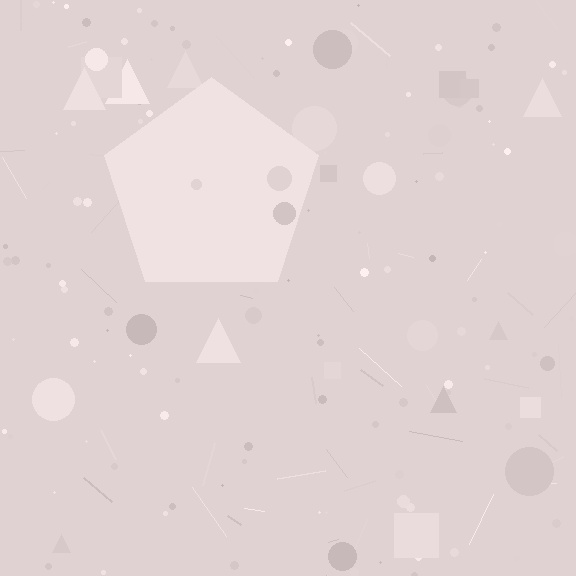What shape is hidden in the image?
A pentagon is hidden in the image.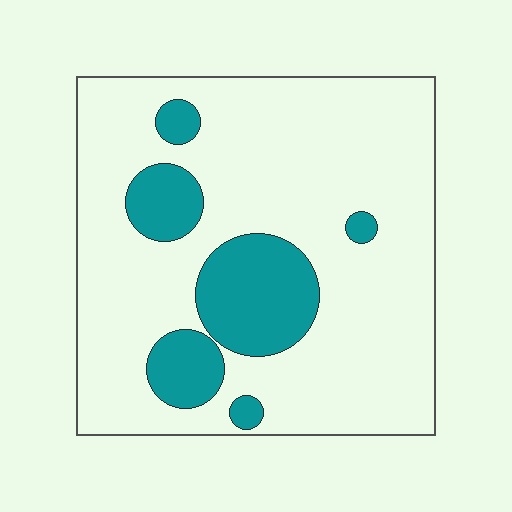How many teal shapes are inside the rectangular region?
6.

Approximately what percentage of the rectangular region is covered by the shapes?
Approximately 20%.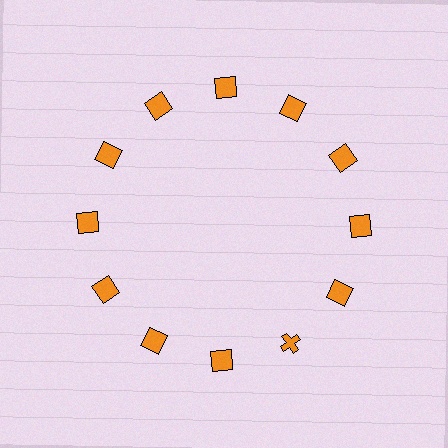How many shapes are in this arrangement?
There are 12 shapes arranged in a ring pattern.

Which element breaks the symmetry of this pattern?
The orange cross at roughly the 5 o'clock position breaks the symmetry. All other shapes are orange squares.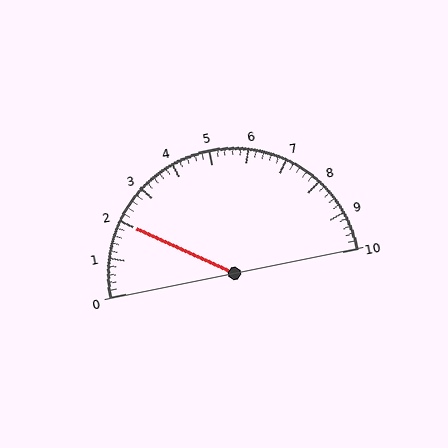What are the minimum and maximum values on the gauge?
The gauge ranges from 0 to 10.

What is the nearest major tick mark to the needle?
The nearest major tick mark is 2.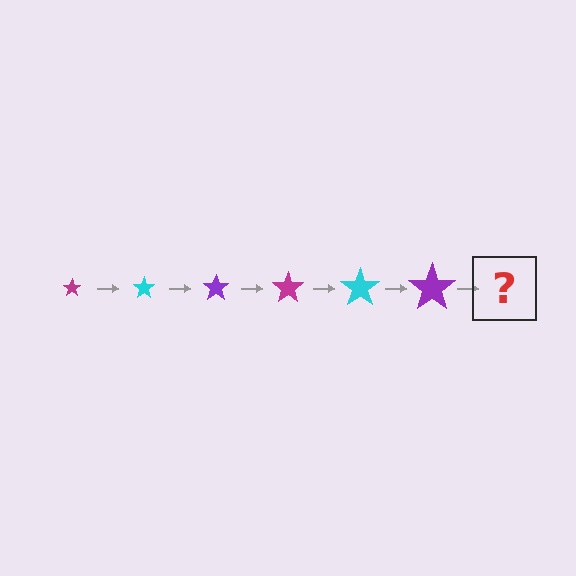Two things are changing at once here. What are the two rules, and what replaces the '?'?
The two rules are that the star grows larger each step and the color cycles through magenta, cyan, and purple. The '?' should be a magenta star, larger than the previous one.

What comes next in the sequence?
The next element should be a magenta star, larger than the previous one.